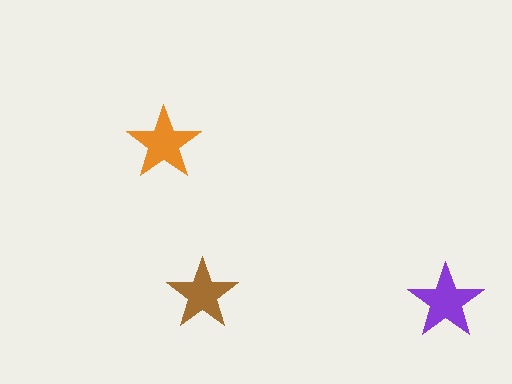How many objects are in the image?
There are 3 objects in the image.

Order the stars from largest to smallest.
the purple one, the orange one, the brown one.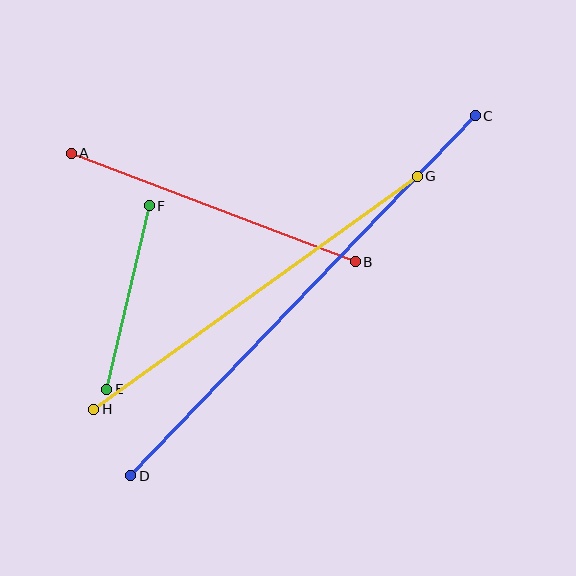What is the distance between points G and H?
The distance is approximately 399 pixels.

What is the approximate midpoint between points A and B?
The midpoint is at approximately (213, 207) pixels.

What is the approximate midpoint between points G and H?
The midpoint is at approximately (255, 293) pixels.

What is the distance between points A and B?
The distance is approximately 304 pixels.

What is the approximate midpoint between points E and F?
The midpoint is at approximately (128, 298) pixels.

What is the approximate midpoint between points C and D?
The midpoint is at approximately (303, 296) pixels.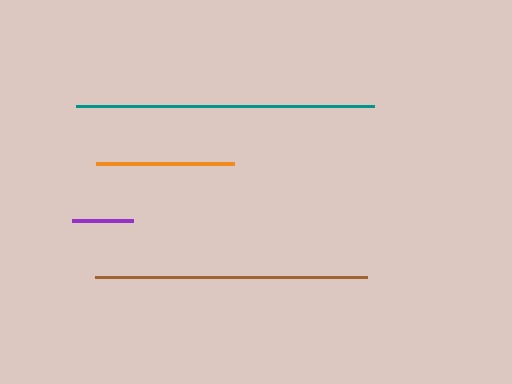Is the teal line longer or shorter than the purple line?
The teal line is longer than the purple line.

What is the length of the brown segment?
The brown segment is approximately 271 pixels long.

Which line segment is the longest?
The teal line is the longest at approximately 298 pixels.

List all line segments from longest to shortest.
From longest to shortest: teal, brown, orange, purple.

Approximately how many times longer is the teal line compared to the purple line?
The teal line is approximately 4.8 times the length of the purple line.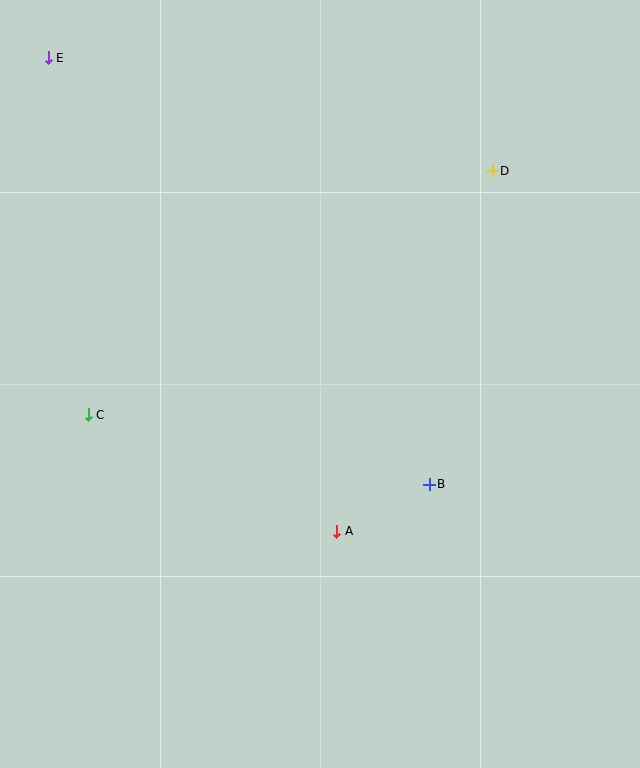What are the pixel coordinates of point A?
Point A is at (337, 531).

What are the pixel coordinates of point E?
Point E is at (48, 58).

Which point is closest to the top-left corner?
Point E is closest to the top-left corner.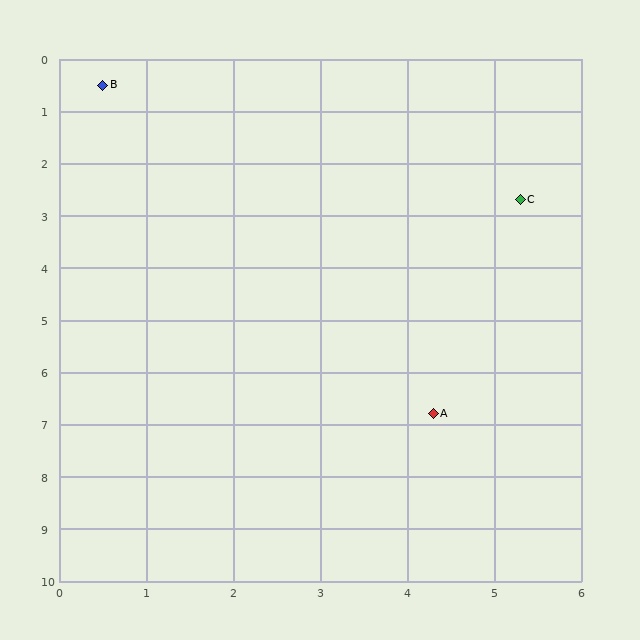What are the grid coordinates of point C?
Point C is at approximately (5.3, 2.7).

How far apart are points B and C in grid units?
Points B and C are about 5.3 grid units apart.